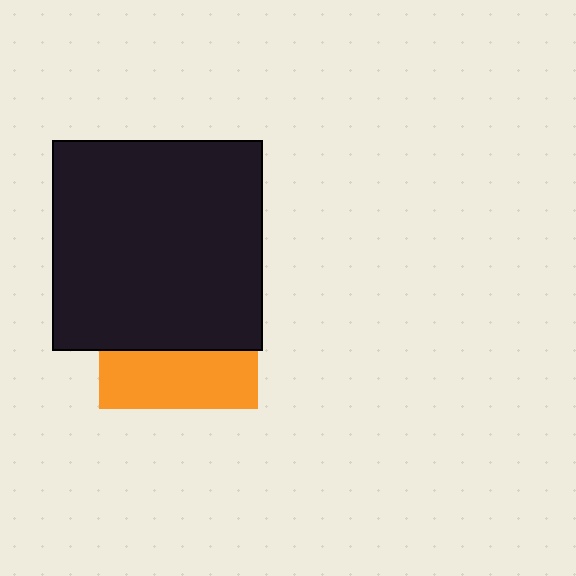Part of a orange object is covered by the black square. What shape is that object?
It is a square.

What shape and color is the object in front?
The object in front is a black square.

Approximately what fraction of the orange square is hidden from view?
Roughly 64% of the orange square is hidden behind the black square.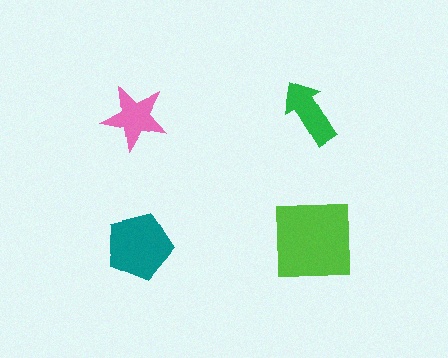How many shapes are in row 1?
2 shapes.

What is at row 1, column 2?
A green arrow.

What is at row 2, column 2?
A lime square.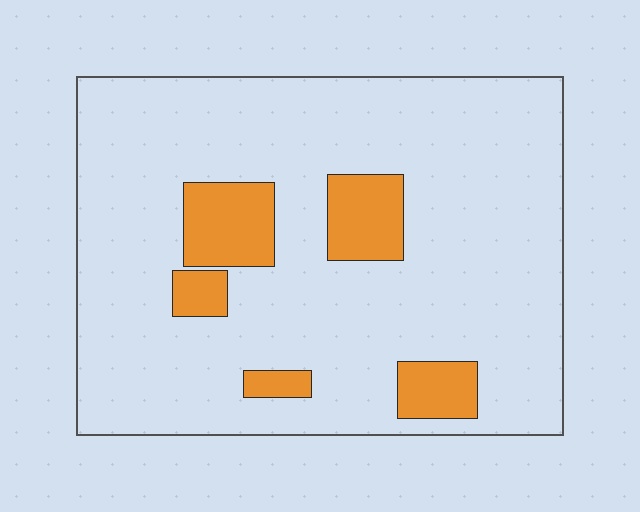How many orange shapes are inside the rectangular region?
5.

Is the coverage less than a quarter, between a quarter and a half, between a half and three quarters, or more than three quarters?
Less than a quarter.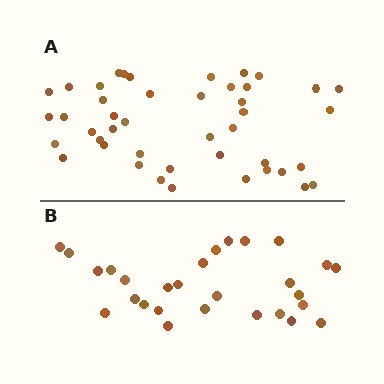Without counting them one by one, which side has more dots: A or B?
Region A (the top region) has more dots.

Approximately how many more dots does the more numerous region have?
Region A has approximately 15 more dots than region B.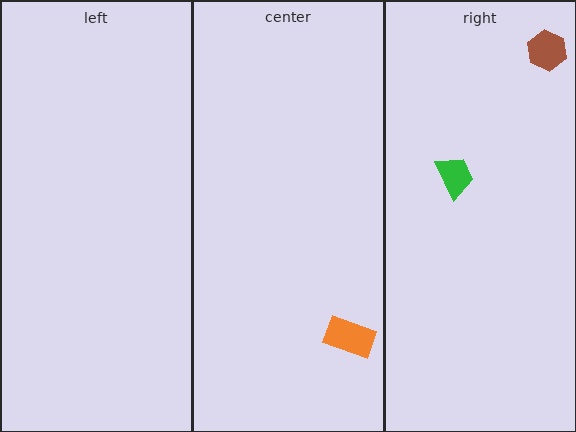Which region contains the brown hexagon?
The right region.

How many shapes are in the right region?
2.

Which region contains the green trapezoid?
The right region.